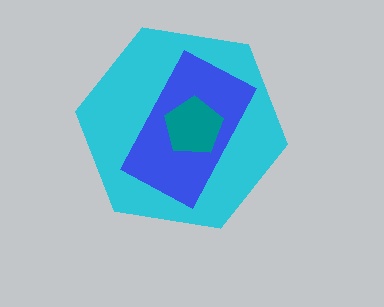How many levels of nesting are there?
3.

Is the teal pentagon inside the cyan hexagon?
Yes.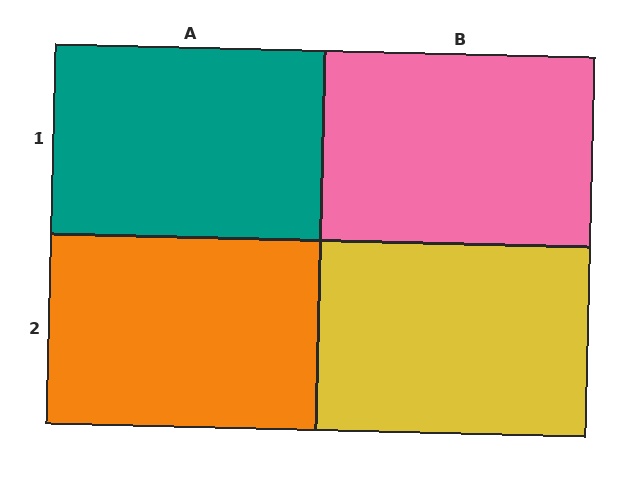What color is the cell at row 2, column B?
Yellow.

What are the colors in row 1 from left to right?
Teal, pink.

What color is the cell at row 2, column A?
Orange.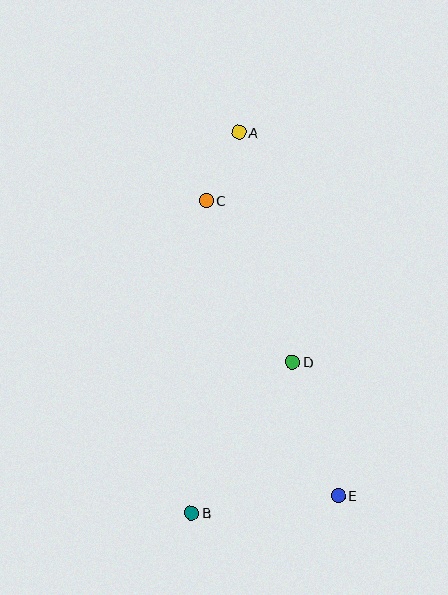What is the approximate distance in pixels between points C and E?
The distance between C and E is approximately 323 pixels.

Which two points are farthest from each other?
Points A and B are farthest from each other.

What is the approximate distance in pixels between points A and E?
The distance between A and E is approximately 377 pixels.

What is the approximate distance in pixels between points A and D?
The distance between A and D is approximately 236 pixels.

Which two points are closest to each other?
Points A and C are closest to each other.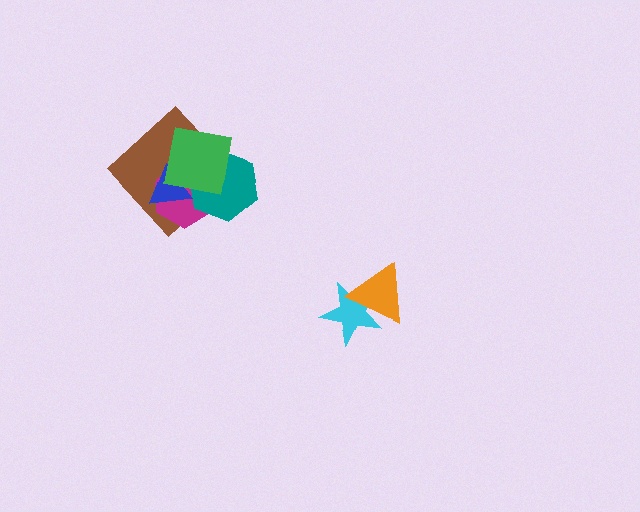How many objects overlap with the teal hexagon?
4 objects overlap with the teal hexagon.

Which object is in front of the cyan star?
The orange triangle is in front of the cyan star.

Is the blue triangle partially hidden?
Yes, it is partially covered by another shape.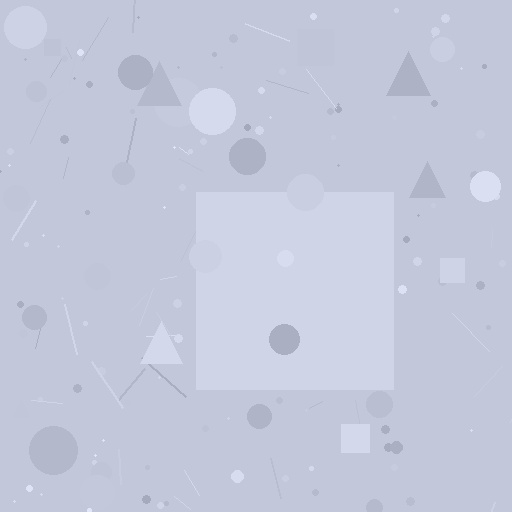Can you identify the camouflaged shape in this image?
The camouflaged shape is a square.